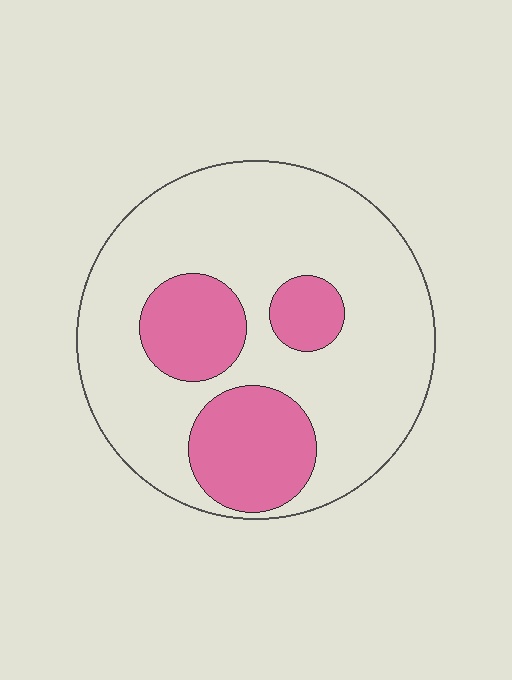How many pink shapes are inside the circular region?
3.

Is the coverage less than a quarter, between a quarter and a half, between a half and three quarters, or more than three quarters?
Between a quarter and a half.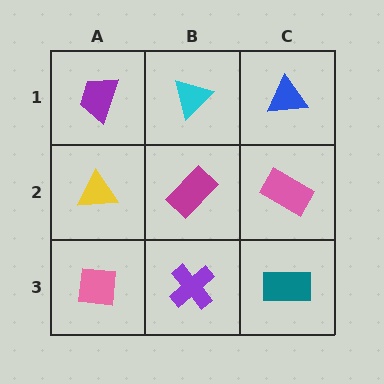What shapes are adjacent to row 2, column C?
A blue triangle (row 1, column C), a teal rectangle (row 3, column C), a magenta rectangle (row 2, column B).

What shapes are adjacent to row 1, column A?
A yellow triangle (row 2, column A), a cyan triangle (row 1, column B).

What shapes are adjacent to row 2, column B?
A cyan triangle (row 1, column B), a purple cross (row 3, column B), a yellow triangle (row 2, column A), a pink rectangle (row 2, column C).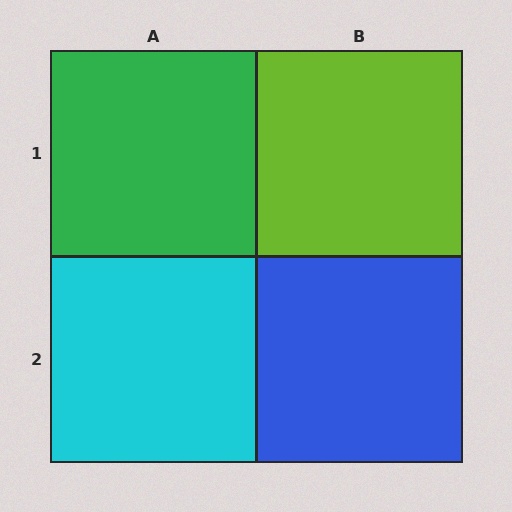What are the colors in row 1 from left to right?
Green, lime.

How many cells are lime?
1 cell is lime.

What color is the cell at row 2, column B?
Blue.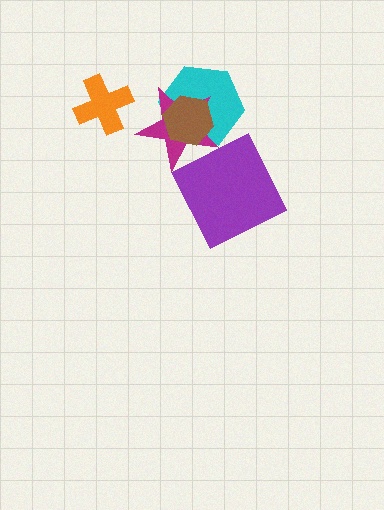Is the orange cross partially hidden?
No, no other shape covers it.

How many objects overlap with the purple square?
0 objects overlap with the purple square.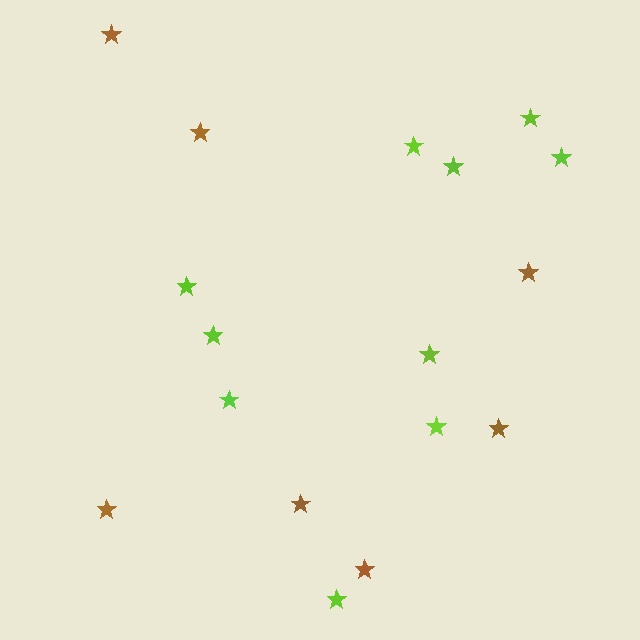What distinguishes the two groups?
There are 2 groups: one group of brown stars (7) and one group of lime stars (10).